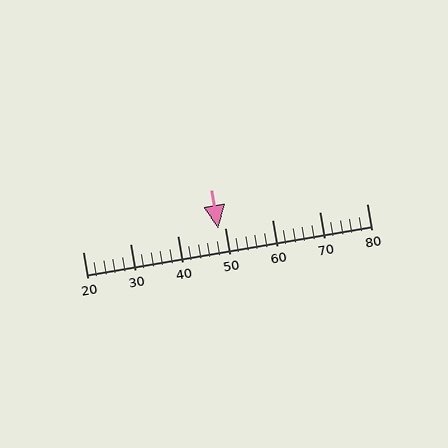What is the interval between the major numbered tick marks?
The major tick marks are spaced 10 units apart.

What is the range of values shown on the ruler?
The ruler shows values from 20 to 80.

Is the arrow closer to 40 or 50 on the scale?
The arrow is closer to 50.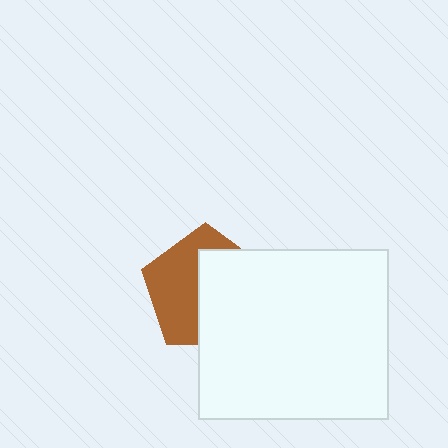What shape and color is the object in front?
The object in front is a white rectangle.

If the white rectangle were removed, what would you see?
You would see the complete brown pentagon.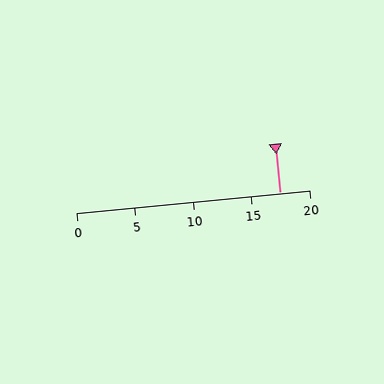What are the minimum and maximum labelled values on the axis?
The axis runs from 0 to 20.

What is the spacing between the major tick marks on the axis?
The major ticks are spaced 5 apart.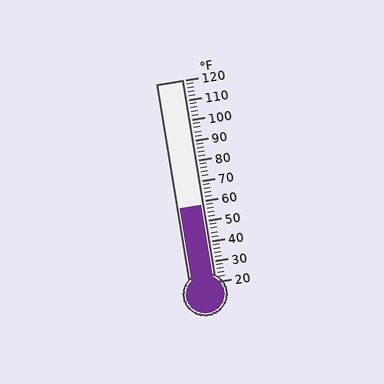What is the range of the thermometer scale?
The thermometer scale ranges from 20°F to 120°F.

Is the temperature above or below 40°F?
The temperature is above 40°F.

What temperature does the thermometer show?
The thermometer shows approximately 58°F.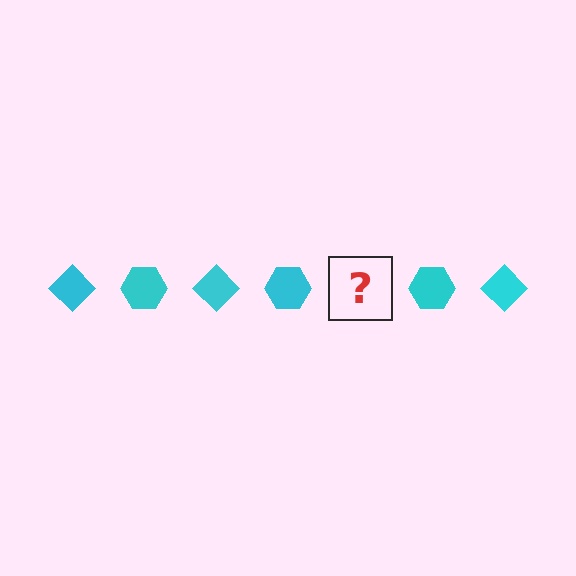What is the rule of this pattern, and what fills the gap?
The rule is that the pattern cycles through diamond, hexagon shapes in cyan. The gap should be filled with a cyan diamond.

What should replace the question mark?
The question mark should be replaced with a cyan diamond.